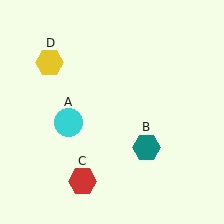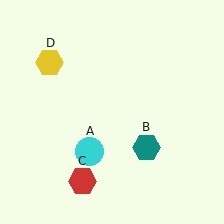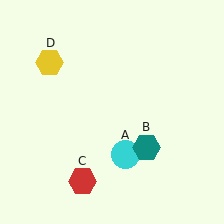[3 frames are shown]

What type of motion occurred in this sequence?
The cyan circle (object A) rotated counterclockwise around the center of the scene.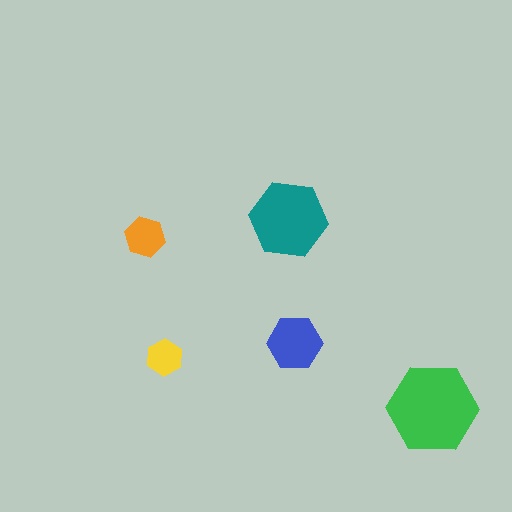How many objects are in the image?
There are 5 objects in the image.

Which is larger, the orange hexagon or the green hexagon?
The green one.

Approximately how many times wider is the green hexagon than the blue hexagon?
About 1.5 times wider.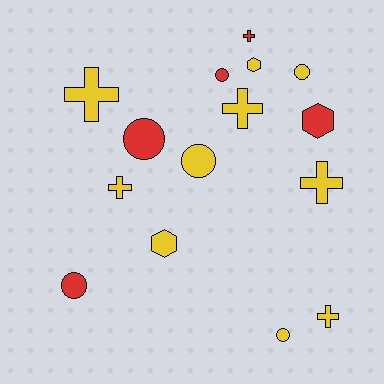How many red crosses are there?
There is 1 red cross.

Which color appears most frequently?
Yellow, with 10 objects.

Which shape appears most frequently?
Circle, with 6 objects.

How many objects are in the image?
There are 15 objects.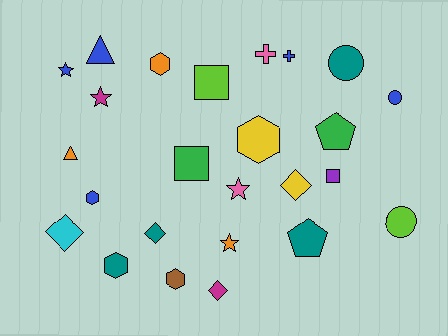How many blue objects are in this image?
There are 5 blue objects.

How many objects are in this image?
There are 25 objects.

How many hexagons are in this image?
There are 5 hexagons.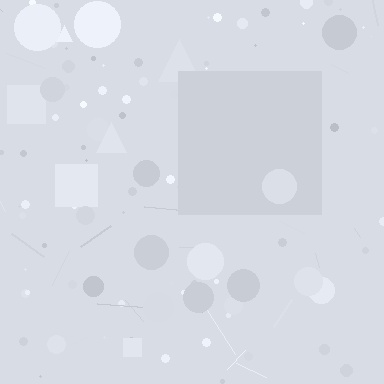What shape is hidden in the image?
A square is hidden in the image.